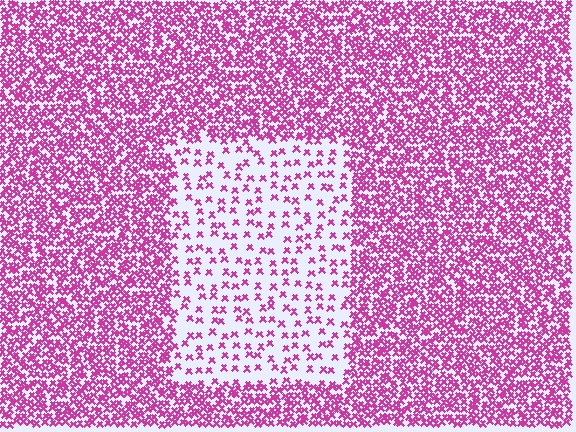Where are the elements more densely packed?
The elements are more densely packed outside the rectangle boundary.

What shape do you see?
I see a rectangle.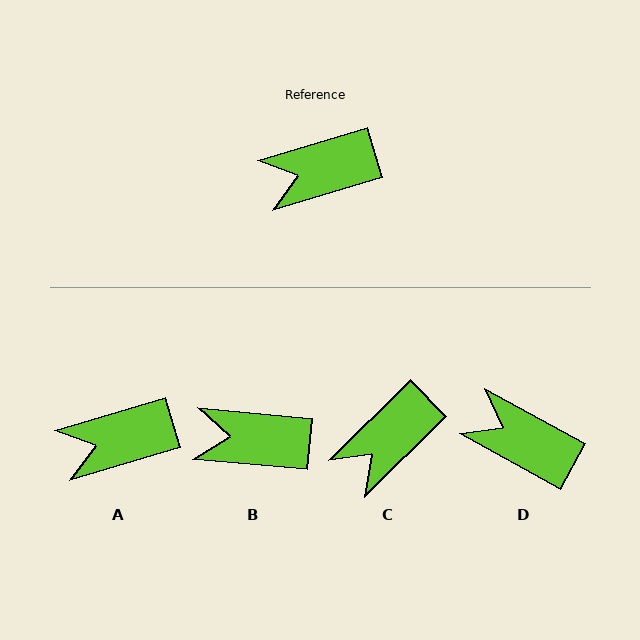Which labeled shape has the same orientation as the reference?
A.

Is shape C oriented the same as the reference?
No, it is off by about 28 degrees.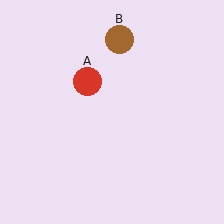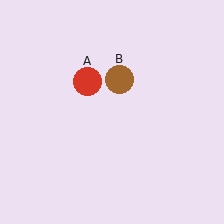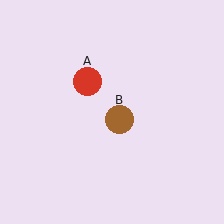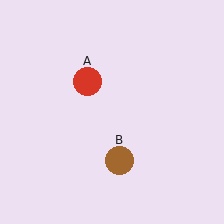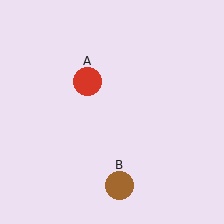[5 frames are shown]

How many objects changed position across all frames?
1 object changed position: brown circle (object B).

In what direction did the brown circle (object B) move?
The brown circle (object B) moved down.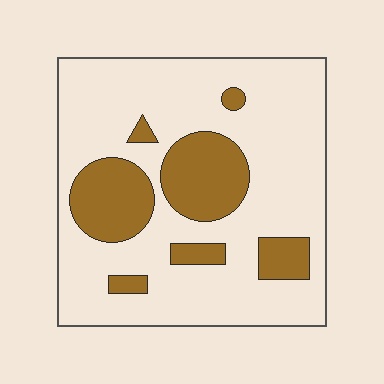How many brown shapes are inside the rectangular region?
7.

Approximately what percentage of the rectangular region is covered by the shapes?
Approximately 25%.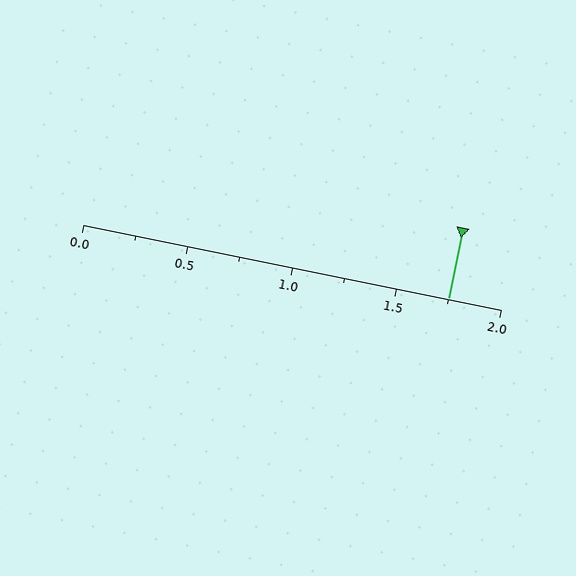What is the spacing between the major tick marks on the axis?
The major ticks are spaced 0.5 apart.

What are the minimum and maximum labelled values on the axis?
The axis runs from 0.0 to 2.0.